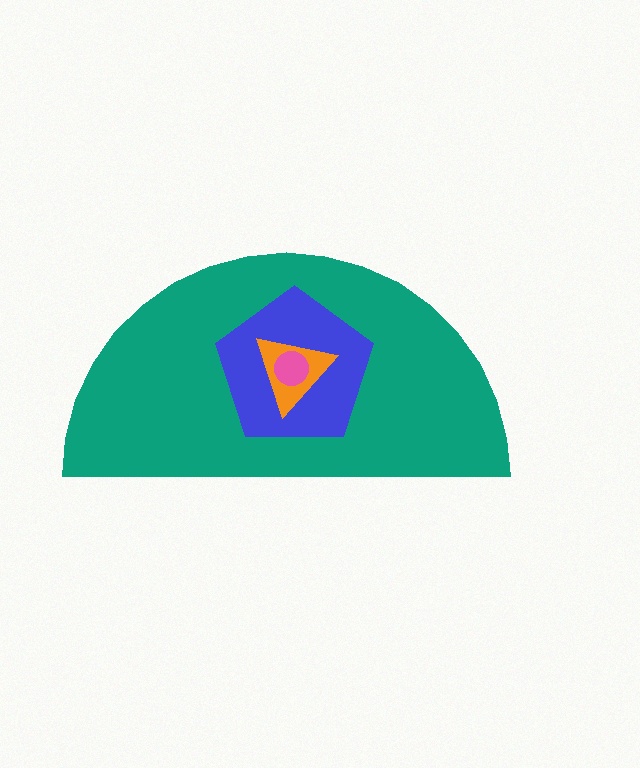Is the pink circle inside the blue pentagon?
Yes.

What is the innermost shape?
The pink circle.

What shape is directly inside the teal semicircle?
The blue pentagon.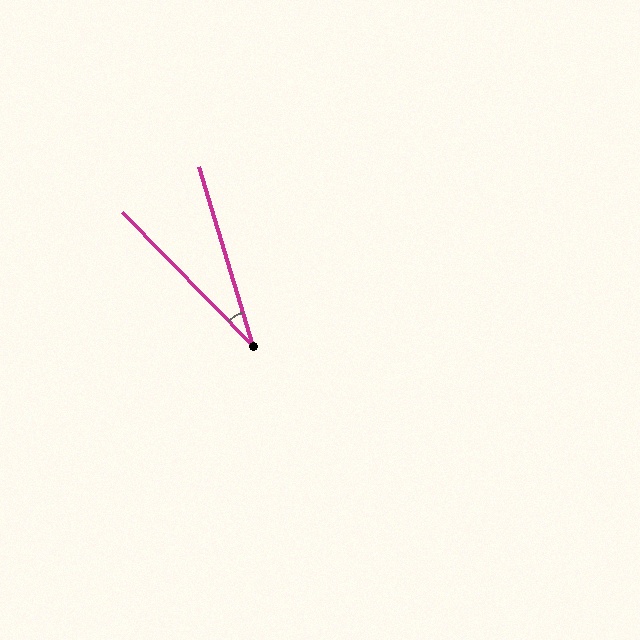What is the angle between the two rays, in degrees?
Approximately 28 degrees.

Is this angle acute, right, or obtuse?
It is acute.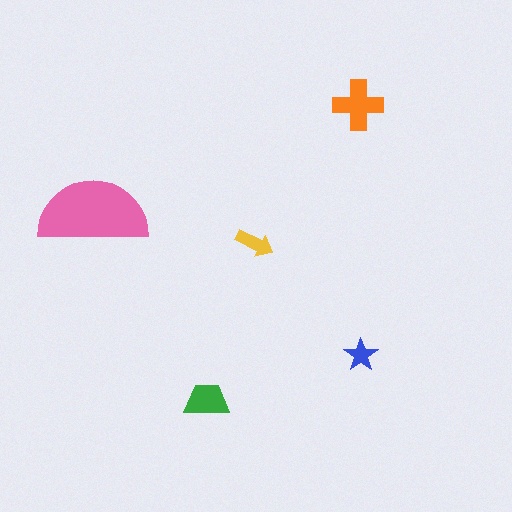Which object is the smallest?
The blue star.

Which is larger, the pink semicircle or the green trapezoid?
The pink semicircle.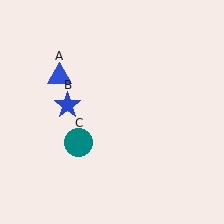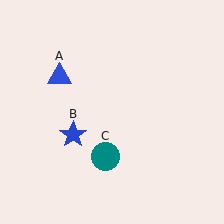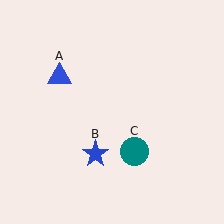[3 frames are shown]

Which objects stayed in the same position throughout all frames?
Blue triangle (object A) remained stationary.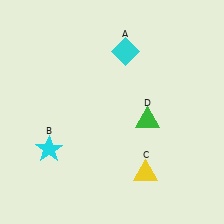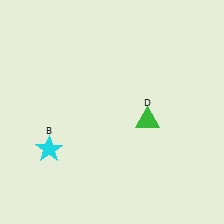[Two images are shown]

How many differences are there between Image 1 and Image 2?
There are 2 differences between the two images.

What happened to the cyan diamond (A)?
The cyan diamond (A) was removed in Image 2. It was in the top-right area of Image 1.